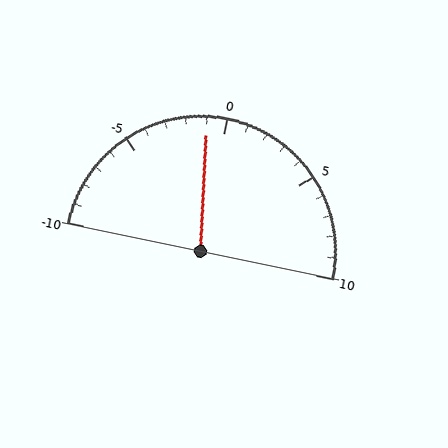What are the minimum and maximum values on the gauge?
The gauge ranges from -10 to 10.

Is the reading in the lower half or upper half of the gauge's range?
The reading is in the lower half of the range (-10 to 10).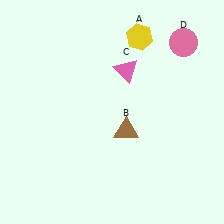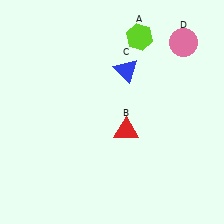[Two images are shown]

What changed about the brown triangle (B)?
In Image 1, B is brown. In Image 2, it changed to red.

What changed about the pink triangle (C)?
In Image 1, C is pink. In Image 2, it changed to blue.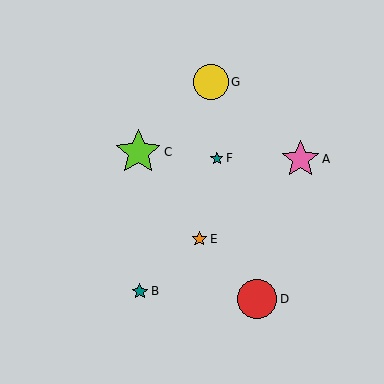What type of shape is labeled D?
Shape D is a red circle.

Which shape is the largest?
The lime star (labeled C) is the largest.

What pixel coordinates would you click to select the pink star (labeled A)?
Click at (301, 159) to select the pink star A.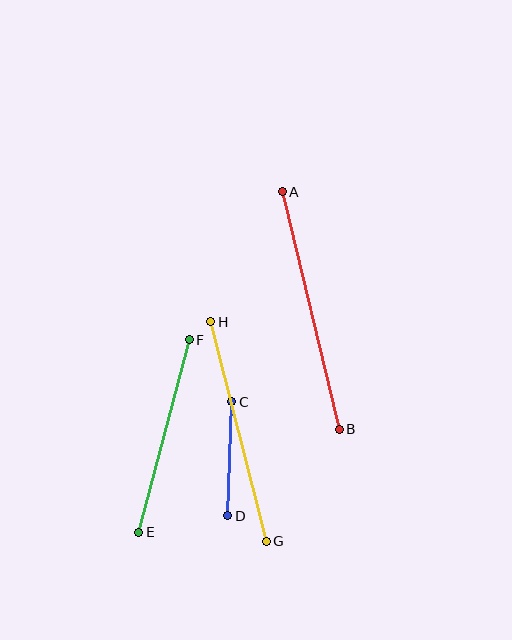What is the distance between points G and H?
The distance is approximately 226 pixels.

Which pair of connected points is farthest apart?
Points A and B are farthest apart.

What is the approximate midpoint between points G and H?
The midpoint is at approximately (238, 431) pixels.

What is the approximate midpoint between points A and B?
The midpoint is at approximately (311, 311) pixels.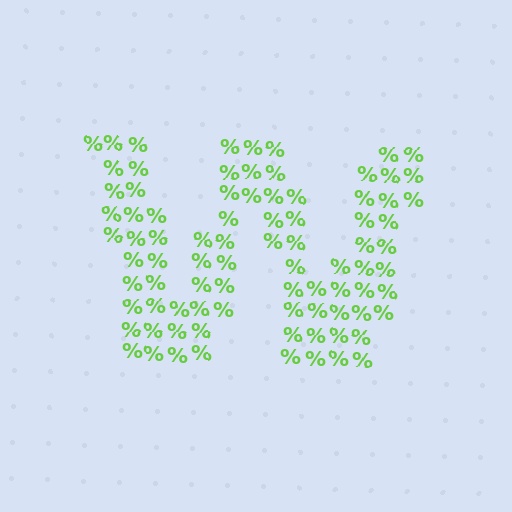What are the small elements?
The small elements are percent signs.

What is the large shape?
The large shape is the letter W.